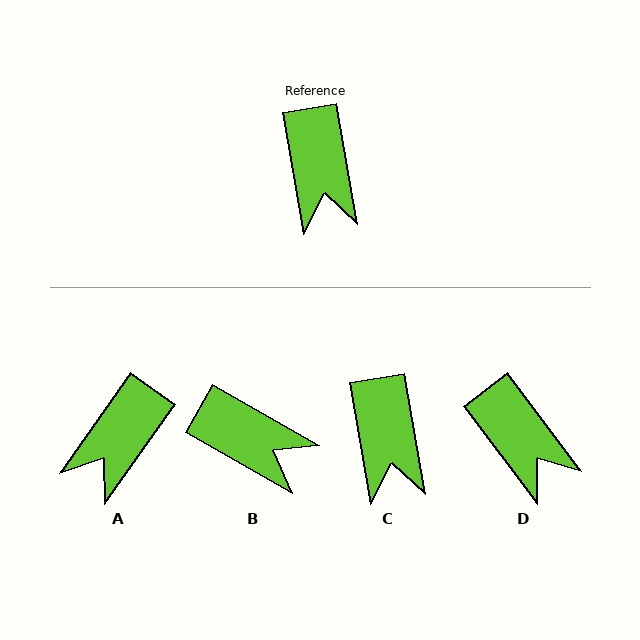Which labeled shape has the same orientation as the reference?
C.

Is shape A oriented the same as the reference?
No, it is off by about 45 degrees.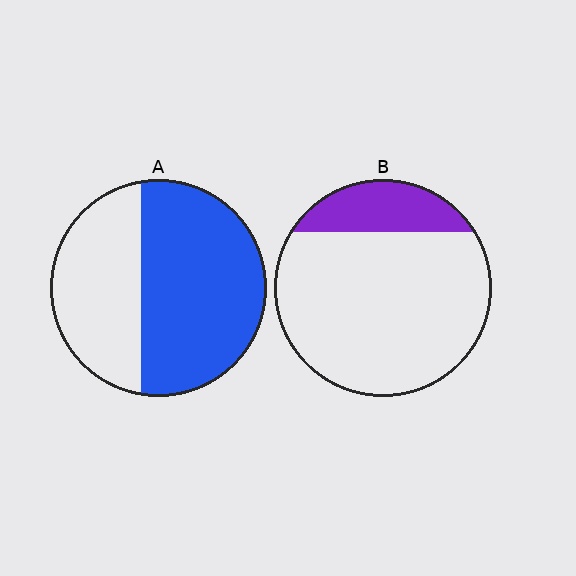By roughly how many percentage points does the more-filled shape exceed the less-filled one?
By roughly 40 percentage points (A over B).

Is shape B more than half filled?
No.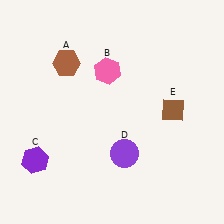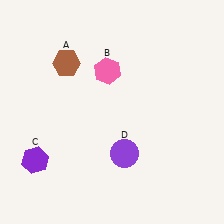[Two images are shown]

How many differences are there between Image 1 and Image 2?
There is 1 difference between the two images.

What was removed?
The brown diamond (E) was removed in Image 2.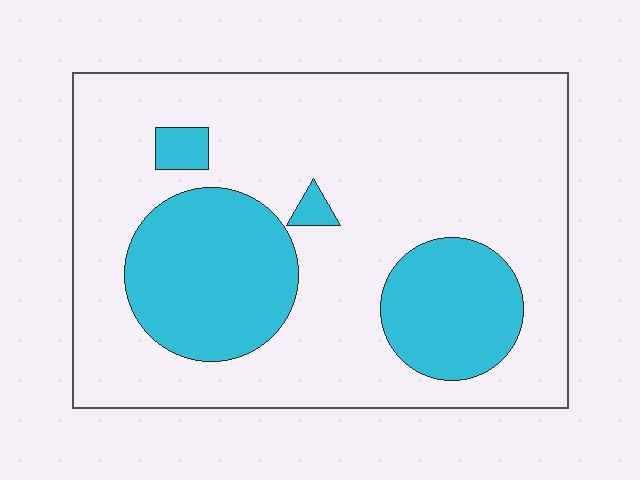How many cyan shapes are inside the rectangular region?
4.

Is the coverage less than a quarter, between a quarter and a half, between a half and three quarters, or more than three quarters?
Between a quarter and a half.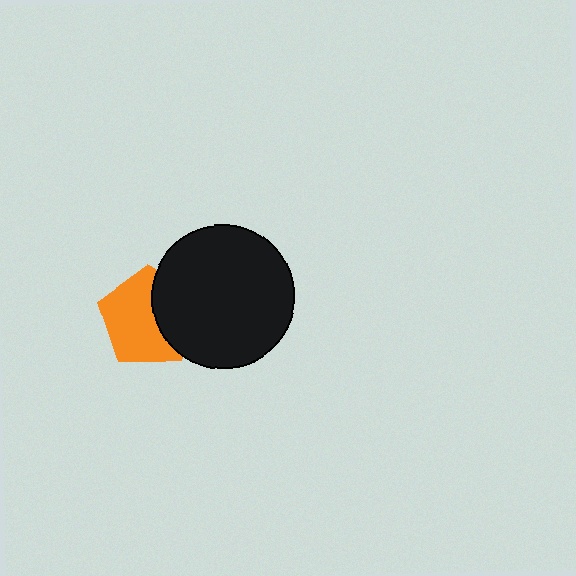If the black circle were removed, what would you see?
You would see the complete orange pentagon.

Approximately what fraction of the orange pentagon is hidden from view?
Roughly 36% of the orange pentagon is hidden behind the black circle.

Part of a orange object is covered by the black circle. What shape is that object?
It is a pentagon.